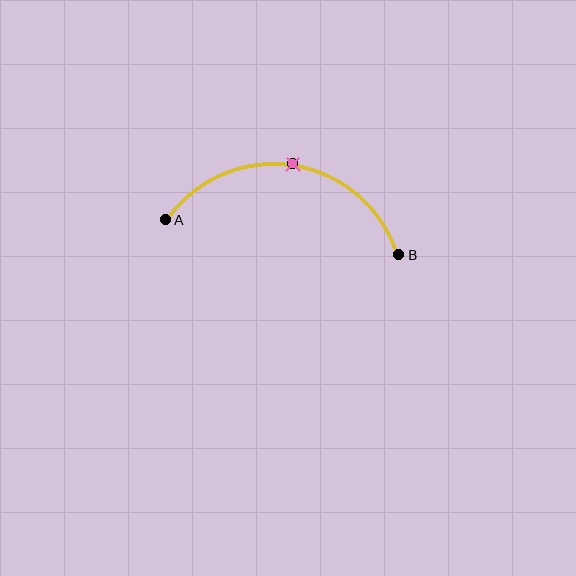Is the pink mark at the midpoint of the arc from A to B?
Yes. The pink mark lies on the arc at equal arc-length from both A and B — it is the arc midpoint.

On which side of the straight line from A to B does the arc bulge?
The arc bulges above the straight line connecting A and B.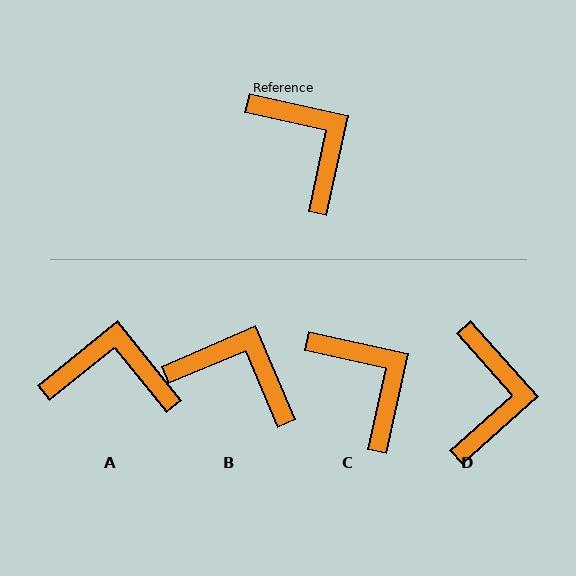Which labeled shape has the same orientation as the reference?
C.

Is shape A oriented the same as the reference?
No, it is off by about 51 degrees.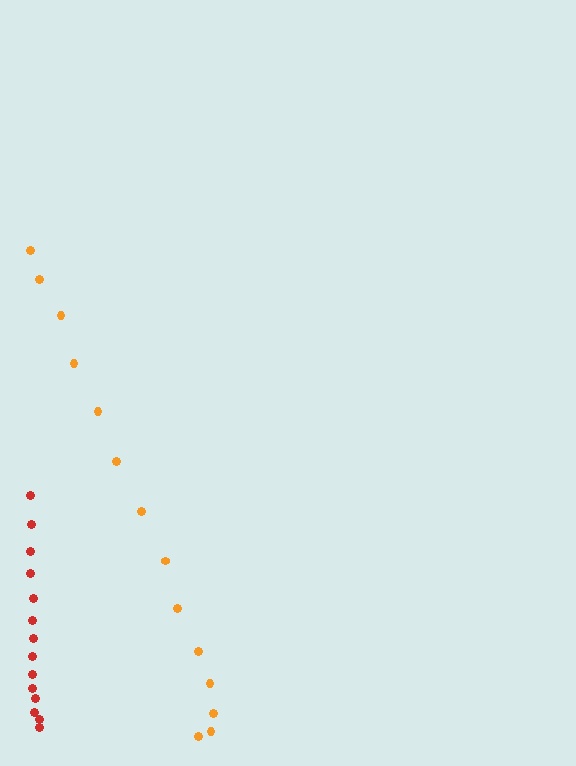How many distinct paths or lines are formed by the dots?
There are 2 distinct paths.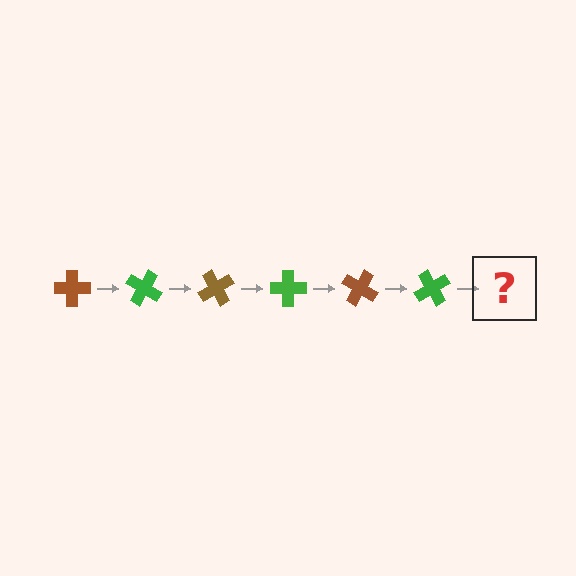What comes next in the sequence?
The next element should be a brown cross, rotated 180 degrees from the start.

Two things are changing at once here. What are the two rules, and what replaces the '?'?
The two rules are that it rotates 30 degrees each step and the color cycles through brown and green. The '?' should be a brown cross, rotated 180 degrees from the start.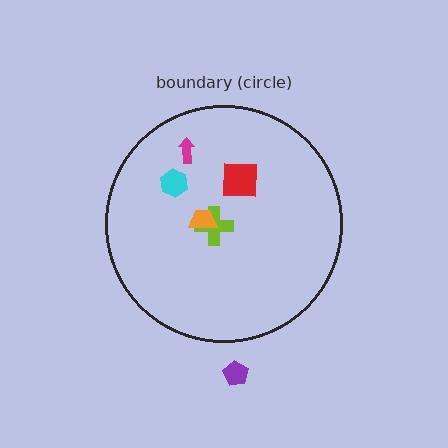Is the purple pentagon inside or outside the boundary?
Outside.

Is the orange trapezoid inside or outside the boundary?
Inside.